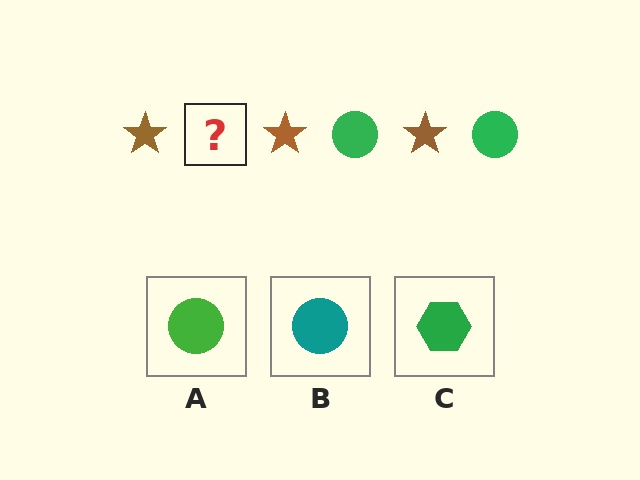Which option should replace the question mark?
Option A.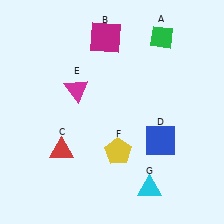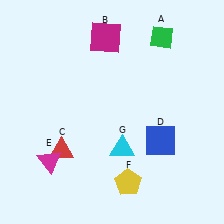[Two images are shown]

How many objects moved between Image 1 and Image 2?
3 objects moved between the two images.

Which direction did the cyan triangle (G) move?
The cyan triangle (G) moved up.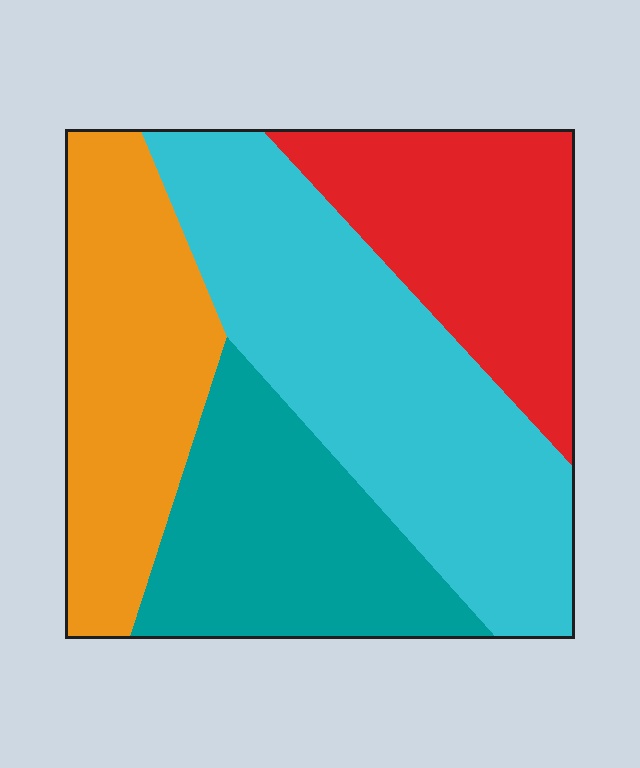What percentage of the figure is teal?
Teal takes up about one fifth (1/5) of the figure.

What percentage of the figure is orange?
Orange takes up about one quarter (1/4) of the figure.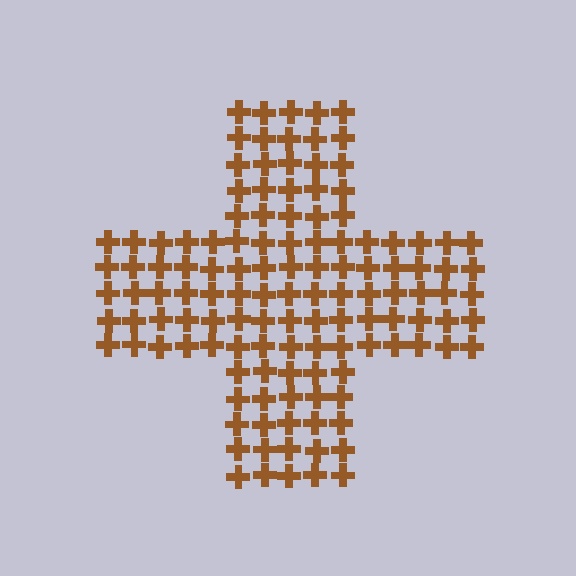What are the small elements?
The small elements are crosses.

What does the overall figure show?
The overall figure shows a cross.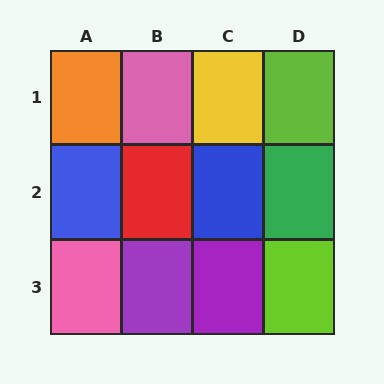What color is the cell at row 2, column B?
Red.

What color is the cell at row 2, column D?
Green.